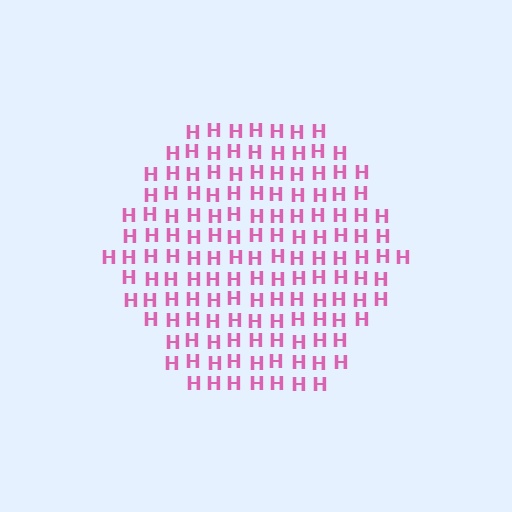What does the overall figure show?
The overall figure shows a hexagon.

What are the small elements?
The small elements are letter H's.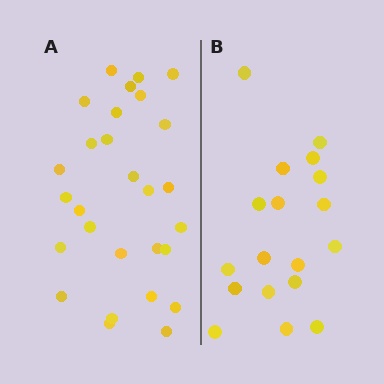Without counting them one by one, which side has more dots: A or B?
Region A (the left region) has more dots.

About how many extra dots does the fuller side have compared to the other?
Region A has roughly 10 or so more dots than region B.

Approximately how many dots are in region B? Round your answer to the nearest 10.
About 20 dots. (The exact count is 18, which rounds to 20.)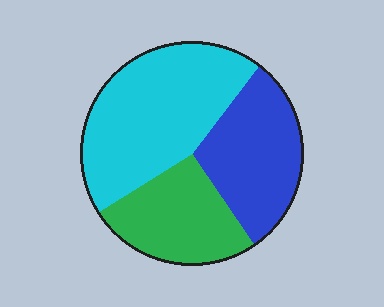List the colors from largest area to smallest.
From largest to smallest: cyan, blue, green.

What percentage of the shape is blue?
Blue covers around 30% of the shape.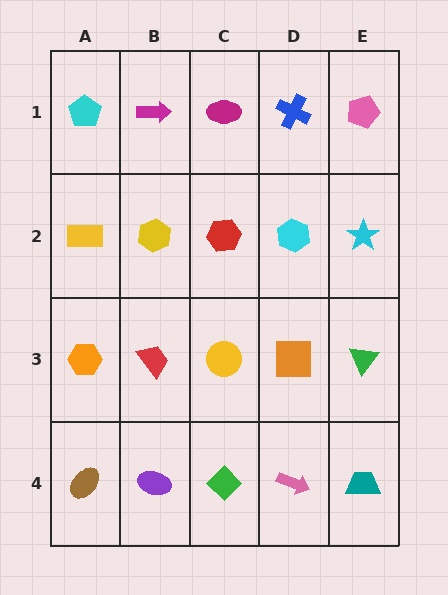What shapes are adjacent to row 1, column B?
A yellow hexagon (row 2, column B), a cyan pentagon (row 1, column A), a magenta ellipse (row 1, column C).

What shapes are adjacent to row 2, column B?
A magenta arrow (row 1, column B), a red trapezoid (row 3, column B), a yellow rectangle (row 2, column A), a red hexagon (row 2, column C).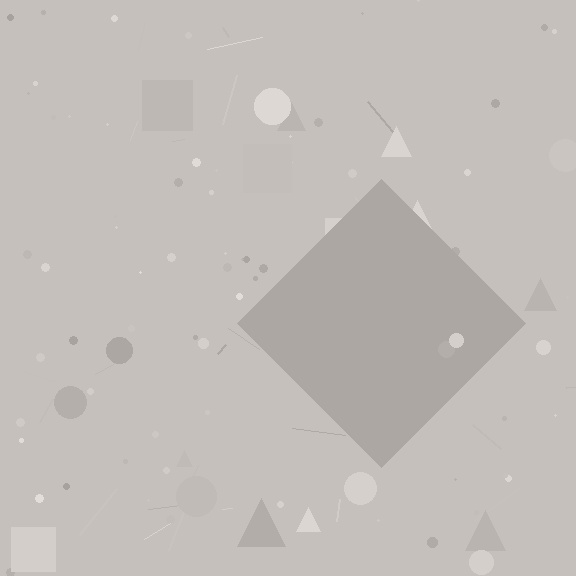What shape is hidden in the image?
A diamond is hidden in the image.